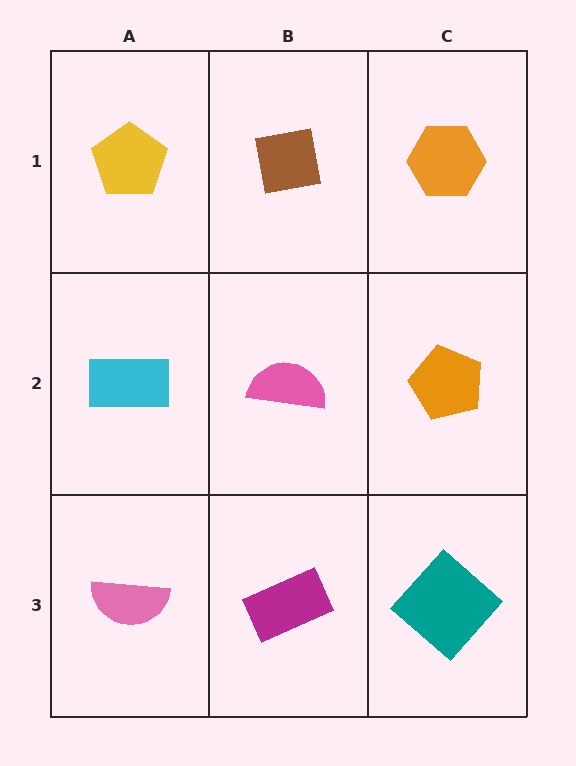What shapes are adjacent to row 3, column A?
A cyan rectangle (row 2, column A), a magenta rectangle (row 3, column B).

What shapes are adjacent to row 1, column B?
A pink semicircle (row 2, column B), a yellow pentagon (row 1, column A), an orange hexagon (row 1, column C).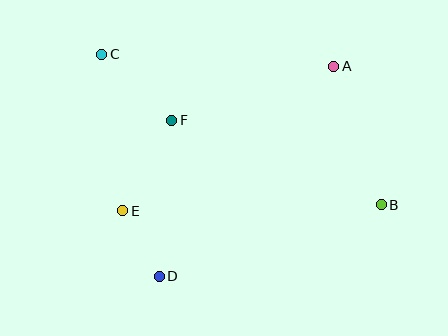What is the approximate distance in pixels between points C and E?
The distance between C and E is approximately 158 pixels.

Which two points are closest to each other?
Points D and E are closest to each other.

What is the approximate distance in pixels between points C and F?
The distance between C and F is approximately 97 pixels.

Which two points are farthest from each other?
Points B and C are farthest from each other.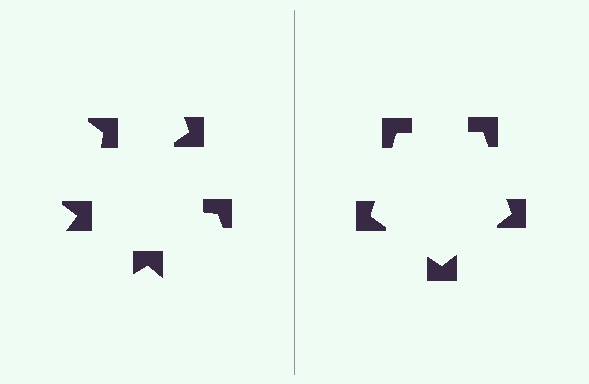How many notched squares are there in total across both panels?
10 — 5 on each side.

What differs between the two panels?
The notched squares are positioned identically on both sides; only the wedge orientations differ. On the right they align to a pentagon; on the left they are misaligned.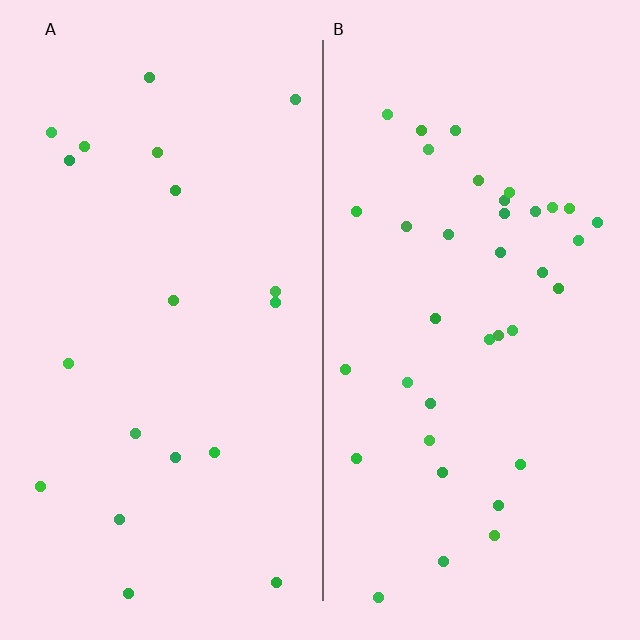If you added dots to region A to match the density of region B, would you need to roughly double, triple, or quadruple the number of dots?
Approximately double.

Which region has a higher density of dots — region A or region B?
B (the right).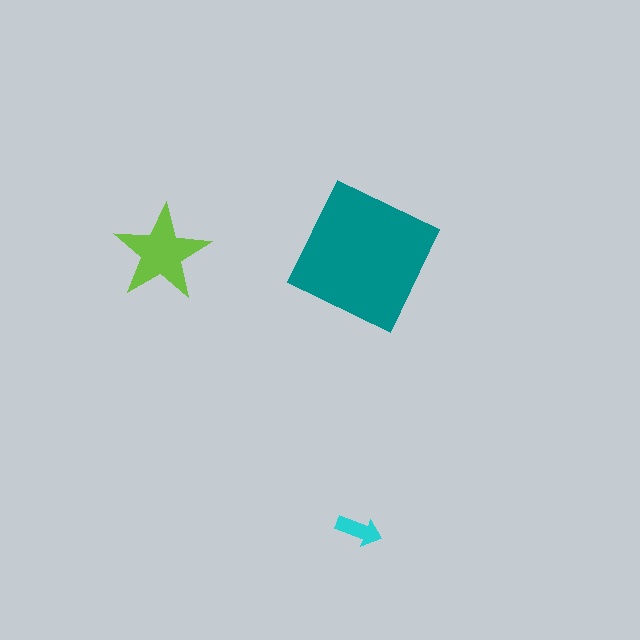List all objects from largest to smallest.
The teal square, the lime star, the cyan arrow.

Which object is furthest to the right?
The teal square is rightmost.